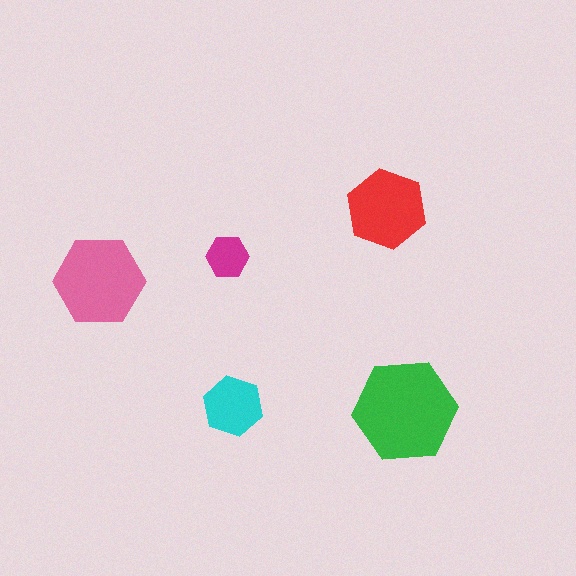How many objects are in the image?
There are 5 objects in the image.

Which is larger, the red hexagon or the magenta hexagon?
The red one.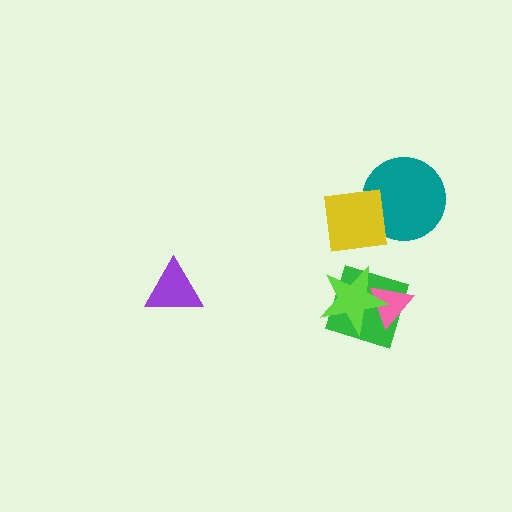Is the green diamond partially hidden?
Yes, it is partially covered by another shape.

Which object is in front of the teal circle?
The yellow square is in front of the teal circle.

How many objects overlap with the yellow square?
1 object overlaps with the yellow square.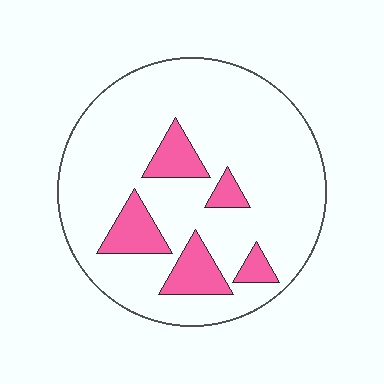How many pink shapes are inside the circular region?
5.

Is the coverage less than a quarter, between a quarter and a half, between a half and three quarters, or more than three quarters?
Less than a quarter.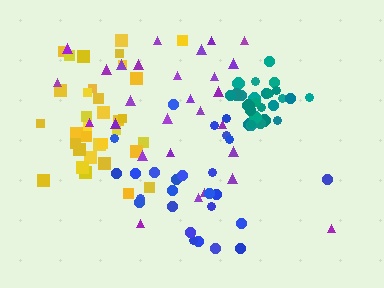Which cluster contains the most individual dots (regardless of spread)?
Yellow (34).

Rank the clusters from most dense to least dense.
teal, yellow, blue, purple.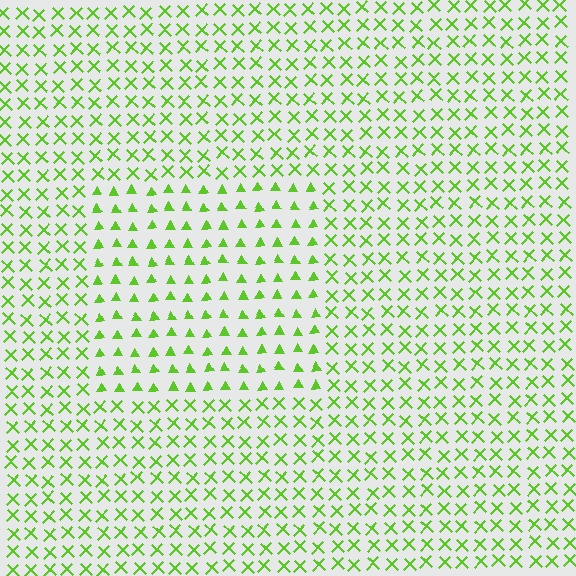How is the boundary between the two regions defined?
The boundary is defined by a change in element shape: triangles inside vs. X marks outside. All elements share the same color and spacing.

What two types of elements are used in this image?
The image uses triangles inside the rectangle region and X marks outside it.